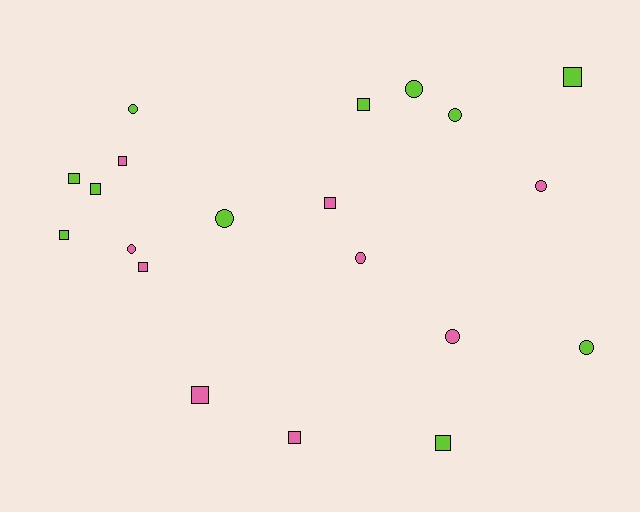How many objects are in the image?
There are 20 objects.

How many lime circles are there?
There are 5 lime circles.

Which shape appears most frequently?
Square, with 11 objects.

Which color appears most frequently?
Lime, with 11 objects.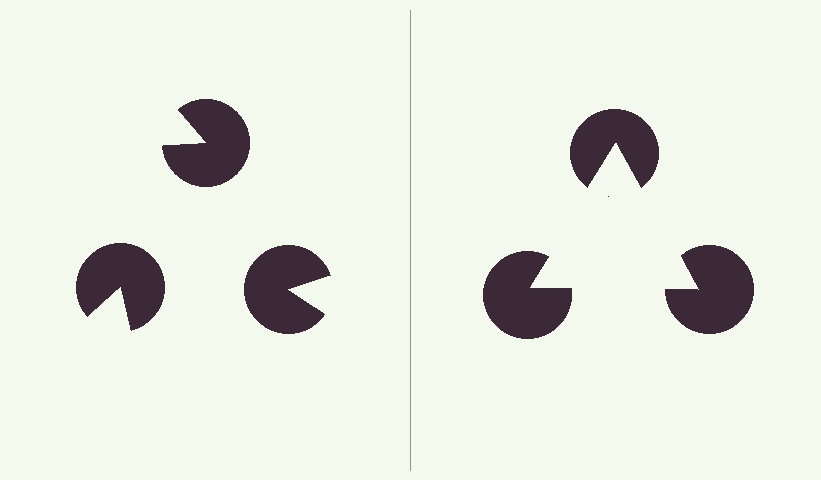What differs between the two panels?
The pac-man discs are positioned identically on both sides; only the wedge orientations differ. On the right they align to a triangle; on the left they are misaligned.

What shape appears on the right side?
An illusory triangle.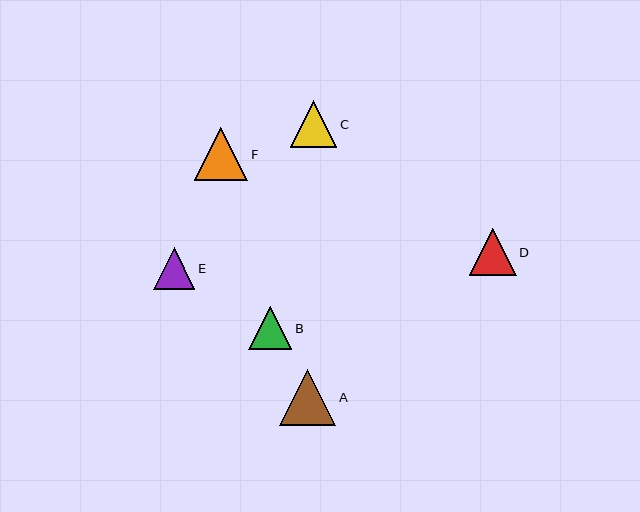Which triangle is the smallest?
Triangle E is the smallest with a size of approximately 41 pixels.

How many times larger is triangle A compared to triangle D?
Triangle A is approximately 1.2 times the size of triangle D.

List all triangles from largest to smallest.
From largest to smallest: A, F, D, C, B, E.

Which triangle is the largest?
Triangle A is the largest with a size of approximately 56 pixels.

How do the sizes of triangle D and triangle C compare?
Triangle D and triangle C are approximately the same size.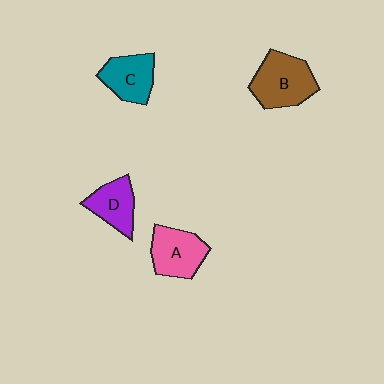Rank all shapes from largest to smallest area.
From largest to smallest: B (brown), A (pink), C (teal), D (purple).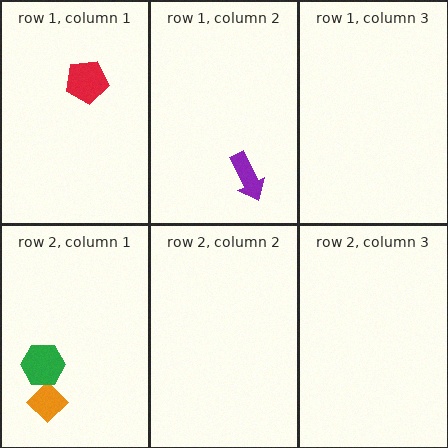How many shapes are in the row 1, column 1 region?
1.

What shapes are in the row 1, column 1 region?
The red pentagon.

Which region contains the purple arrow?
The row 1, column 2 region.